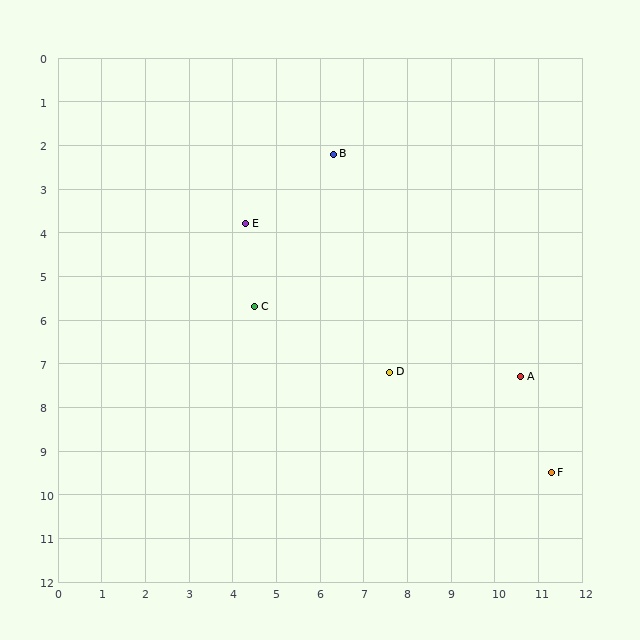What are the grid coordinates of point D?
Point D is at approximately (7.6, 7.2).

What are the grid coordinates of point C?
Point C is at approximately (4.5, 5.7).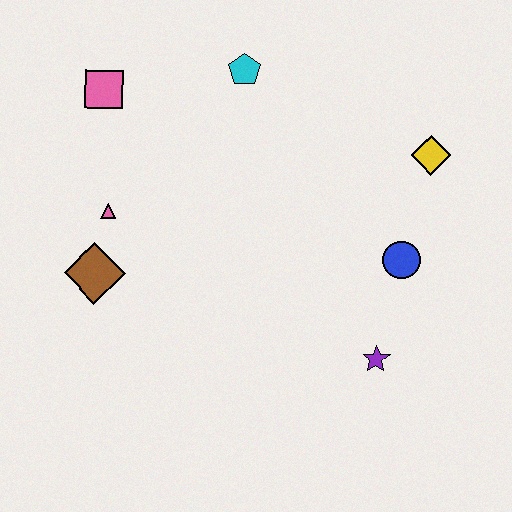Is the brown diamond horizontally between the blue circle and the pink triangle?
No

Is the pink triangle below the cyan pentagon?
Yes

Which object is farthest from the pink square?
The purple star is farthest from the pink square.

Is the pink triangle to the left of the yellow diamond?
Yes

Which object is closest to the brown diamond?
The pink triangle is closest to the brown diamond.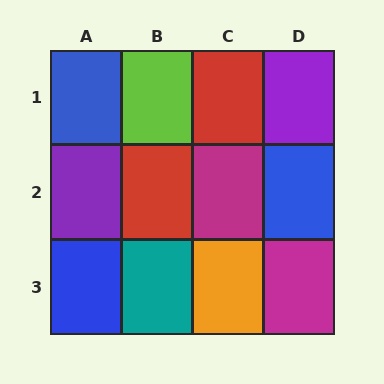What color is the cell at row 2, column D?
Blue.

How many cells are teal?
1 cell is teal.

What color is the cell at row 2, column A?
Purple.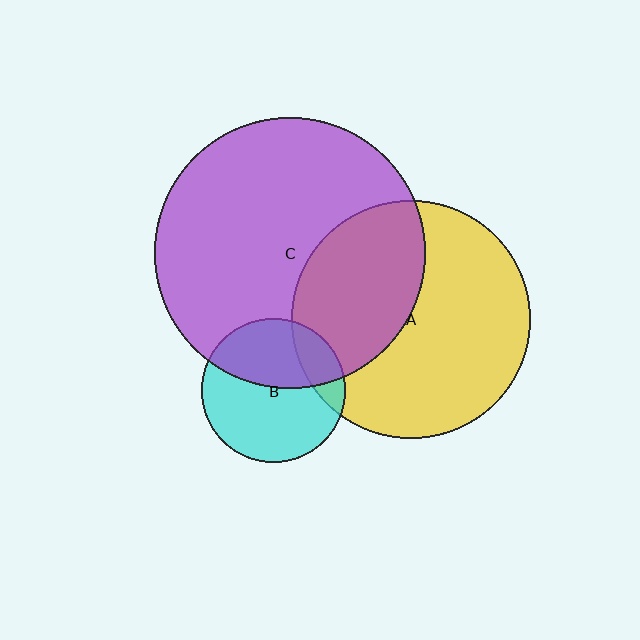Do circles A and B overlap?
Yes.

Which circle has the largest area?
Circle C (purple).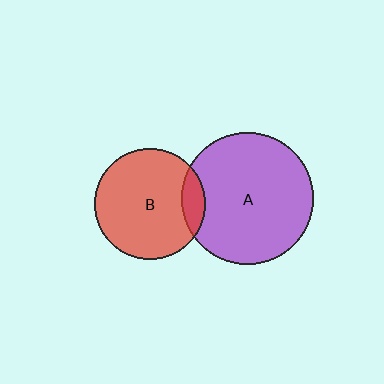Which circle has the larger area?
Circle A (purple).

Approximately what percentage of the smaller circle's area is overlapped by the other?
Approximately 10%.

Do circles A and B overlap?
Yes.